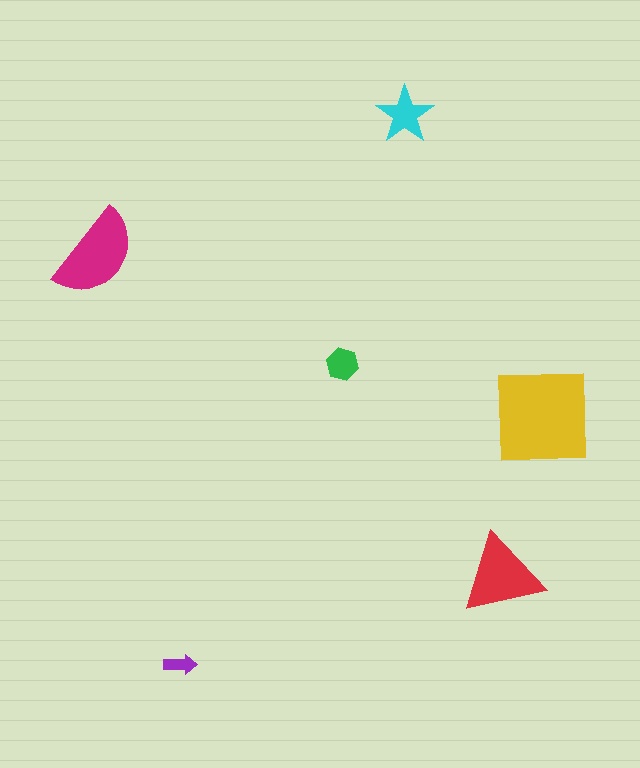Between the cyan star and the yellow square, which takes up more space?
The yellow square.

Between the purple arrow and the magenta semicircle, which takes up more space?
The magenta semicircle.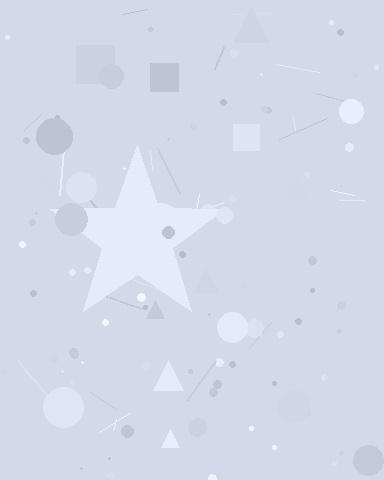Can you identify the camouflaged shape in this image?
The camouflaged shape is a star.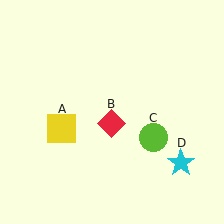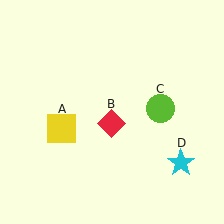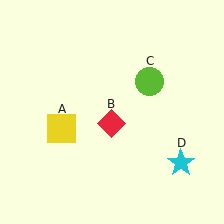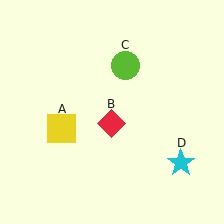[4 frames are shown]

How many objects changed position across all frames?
1 object changed position: lime circle (object C).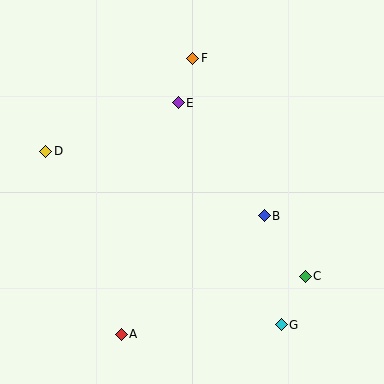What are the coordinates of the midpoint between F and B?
The midpoint between F and B is at (229, 137).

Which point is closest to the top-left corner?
Point D is closest to the top-left corner.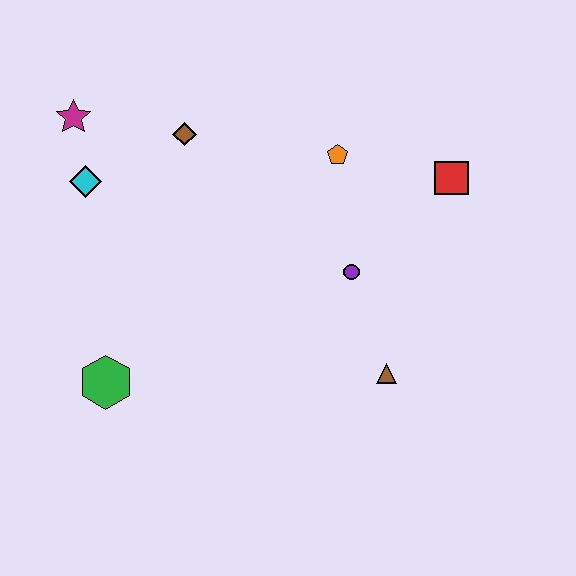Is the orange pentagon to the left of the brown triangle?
Yes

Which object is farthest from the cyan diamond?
The red square is farthest from the cyan diamond.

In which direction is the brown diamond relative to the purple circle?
The brown diamond is to the left of the purple circle.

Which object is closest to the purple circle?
The brown triangle is closest to the purple circle.